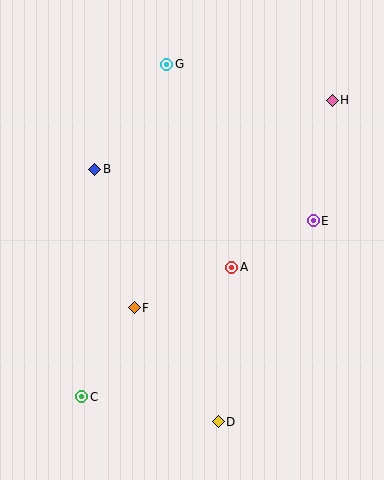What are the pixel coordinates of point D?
Point D is at (218, 422).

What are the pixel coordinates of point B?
Point B is at (95, 169).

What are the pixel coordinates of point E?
Point E is at (313, 221).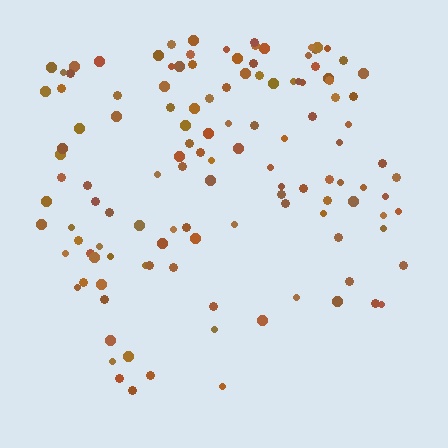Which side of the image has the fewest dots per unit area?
The bottom.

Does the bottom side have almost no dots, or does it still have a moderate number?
Still a moderate number, just noticeably fewer than the top.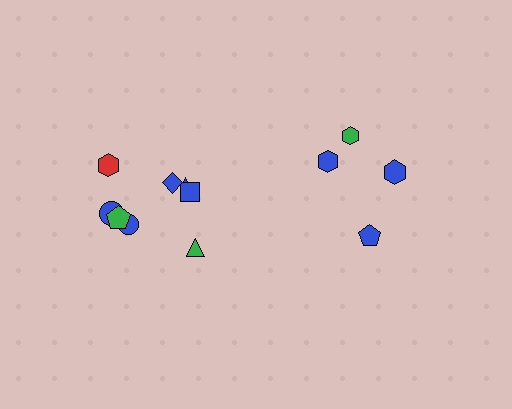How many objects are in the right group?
There are 4 objects.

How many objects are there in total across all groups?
There are 12 objects.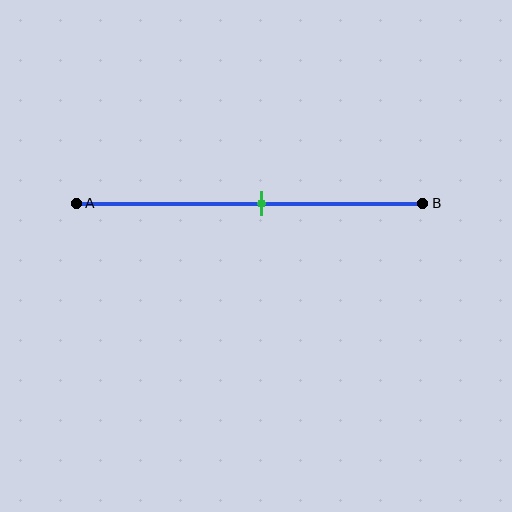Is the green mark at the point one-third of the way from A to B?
No, the mark is at about 55% from A, not at the 33% one-third point.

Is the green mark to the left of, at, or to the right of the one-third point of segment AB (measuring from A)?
The green mark is to the right of the one-third point of segment AB.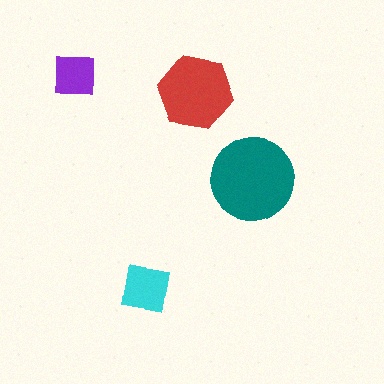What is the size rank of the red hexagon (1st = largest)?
2nd.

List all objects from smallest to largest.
The purple square, the cyan square, the red hexagon, the teal circle.